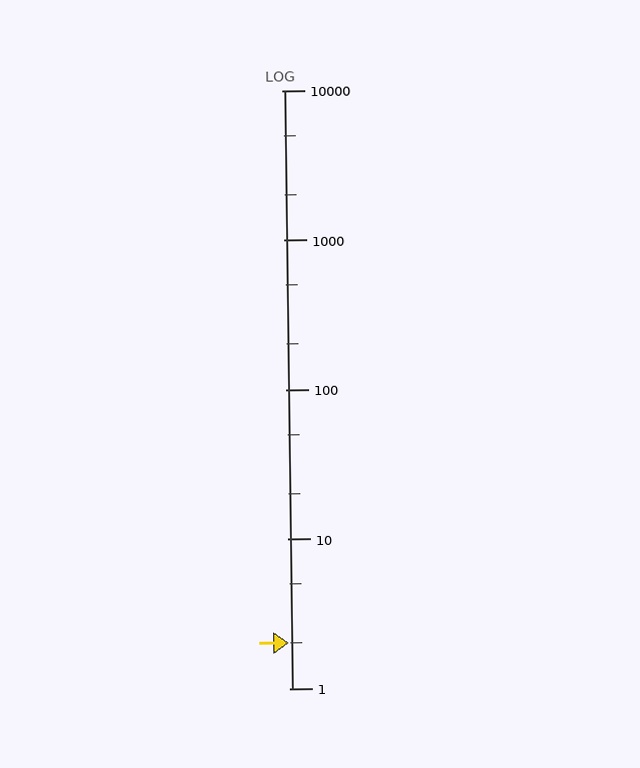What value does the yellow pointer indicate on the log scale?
The pointer indicates approximately 2.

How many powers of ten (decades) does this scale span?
The scale spans 4 decades, from 1 to 10000.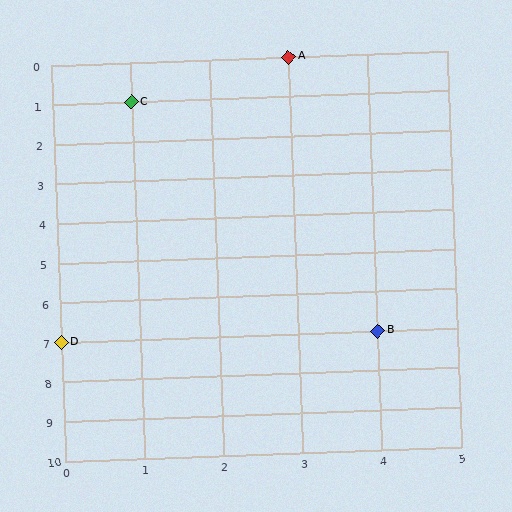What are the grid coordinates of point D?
Point D is at grid coordinates (0, 7).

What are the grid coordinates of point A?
Point A is at grid coordinates (3, 0).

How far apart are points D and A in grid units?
Points D and A are 3 columns and 7 rows apart (about 7.6 grid units diagonally).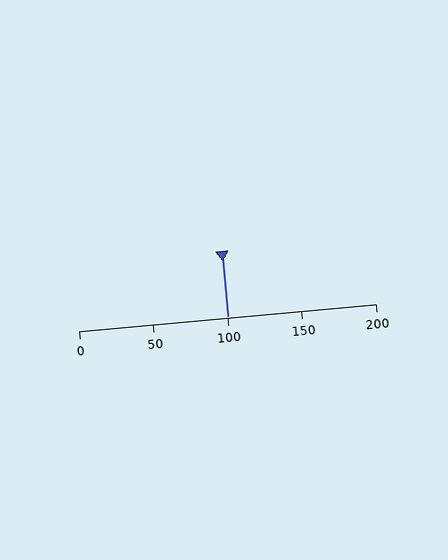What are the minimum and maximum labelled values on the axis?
The axis runs from 0 to 200.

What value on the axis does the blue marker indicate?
The marker indicates approximately 100.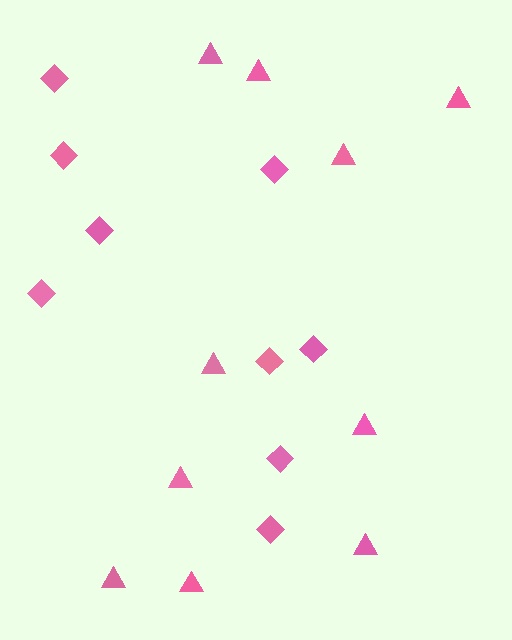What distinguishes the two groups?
There are 2 groups: one group of triangles (10) and one group of diamonds (9).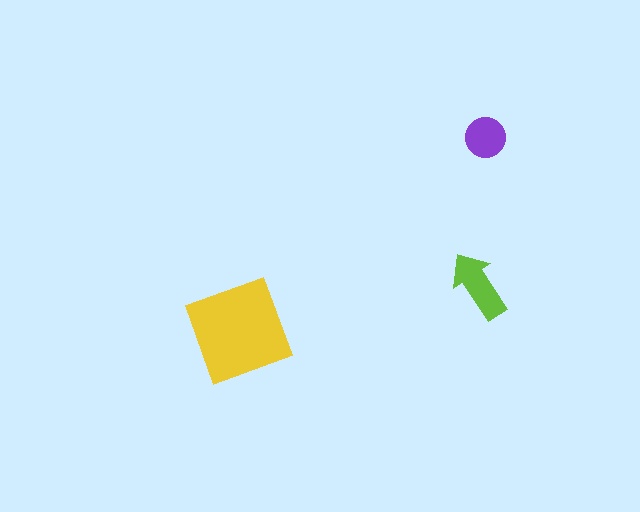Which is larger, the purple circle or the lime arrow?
The lime arrow.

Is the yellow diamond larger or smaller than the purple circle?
Larger.